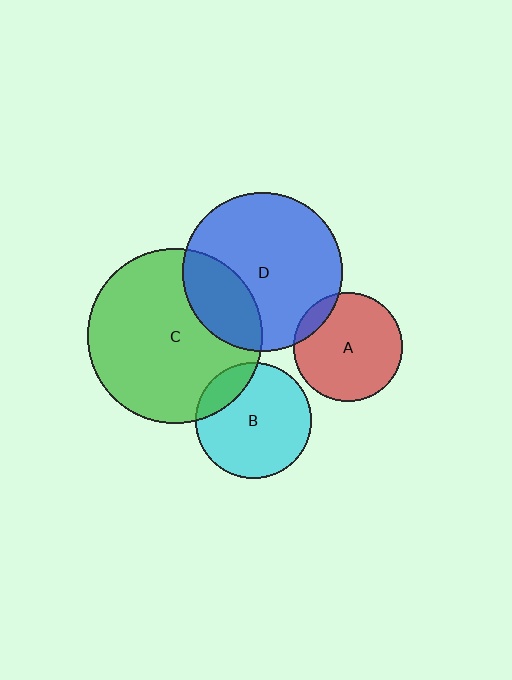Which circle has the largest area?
Circle C (green).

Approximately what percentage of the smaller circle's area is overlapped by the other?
Approximately 10%.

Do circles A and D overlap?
Yes.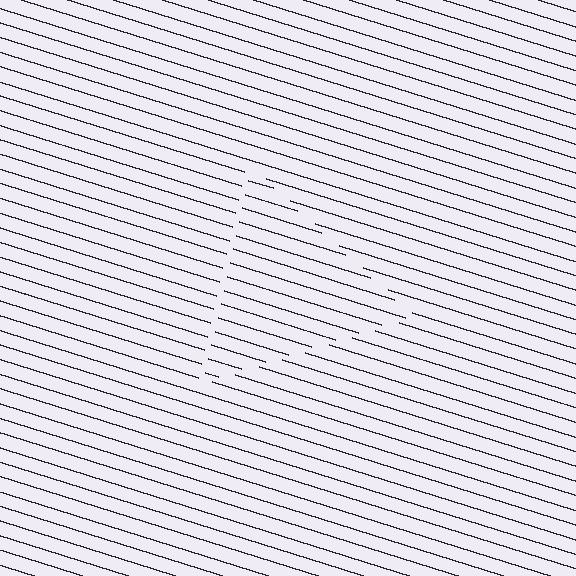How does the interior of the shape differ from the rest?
The interior of the shape contains the same grating, shifted by half a period — the contour is defined by the phase discontinuity where line-ends from the inner and outer gratings abut.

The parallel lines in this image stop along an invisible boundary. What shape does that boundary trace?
An illusory triangle. The interior of the shape contains the same grating, shifted by half a period — the contour is defined by the phase discontinuity where line-ends from the inner and outer gratings abut.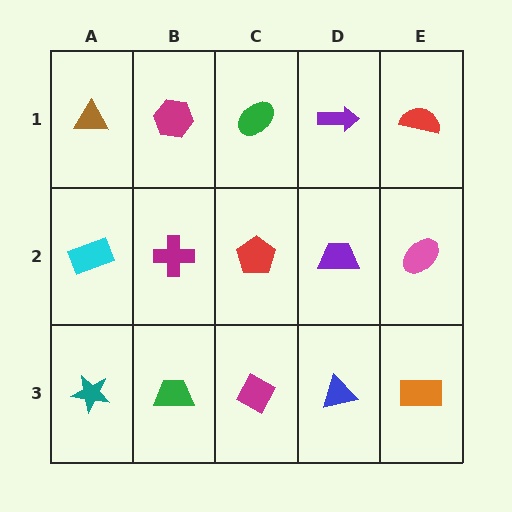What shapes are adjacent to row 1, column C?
A red pentagon (row 2, column C), a magenta hexagon (row 1, column B), a purple arrow (row 1, column D).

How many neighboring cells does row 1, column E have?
2.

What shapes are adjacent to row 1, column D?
A purple trapezoid (row 2, column D), a green ellipse (row 1, column C), a red semicircle (row 1, column E).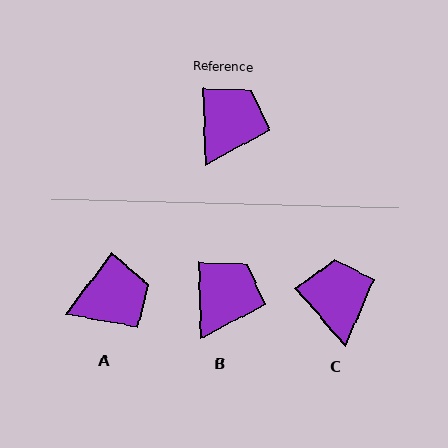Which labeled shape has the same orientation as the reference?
B.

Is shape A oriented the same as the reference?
No, it is off by about 39 degrees.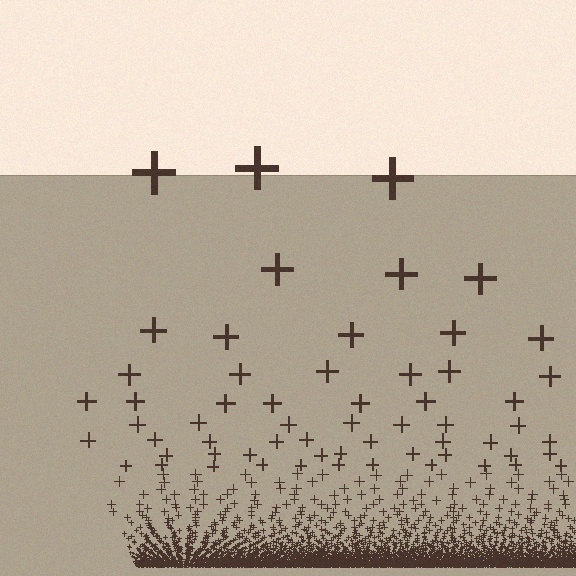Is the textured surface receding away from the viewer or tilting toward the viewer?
The surface appears to tilt toward the viewer. Texture elements get larger and sparser toward the top.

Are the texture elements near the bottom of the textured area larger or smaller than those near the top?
Smaller. The gradient is inverted — elements near the bottom are smaller and denser.